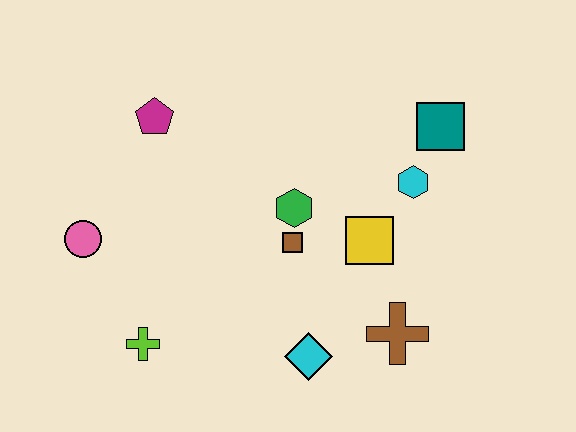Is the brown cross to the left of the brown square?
No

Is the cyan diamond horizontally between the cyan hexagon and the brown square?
Yes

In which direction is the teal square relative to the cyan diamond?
The teal square is above the cyan diamond.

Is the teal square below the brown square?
No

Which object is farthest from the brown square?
The pink circle is farthest from the brown square.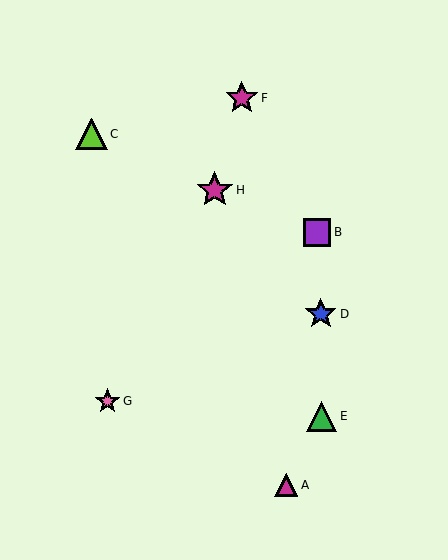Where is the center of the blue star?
The center of the blue star is at (321, 314).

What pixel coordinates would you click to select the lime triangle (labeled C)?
Click at (92, 134) to select the lime triangle C.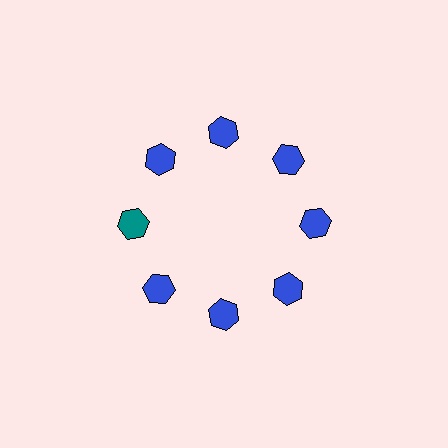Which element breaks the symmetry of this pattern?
The teal hexagon at roughly the 9 o'clock position breaks the symmetry. All other shapes are blue hexagons.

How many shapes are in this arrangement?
There are 8 shapes arranged in a ring pattern.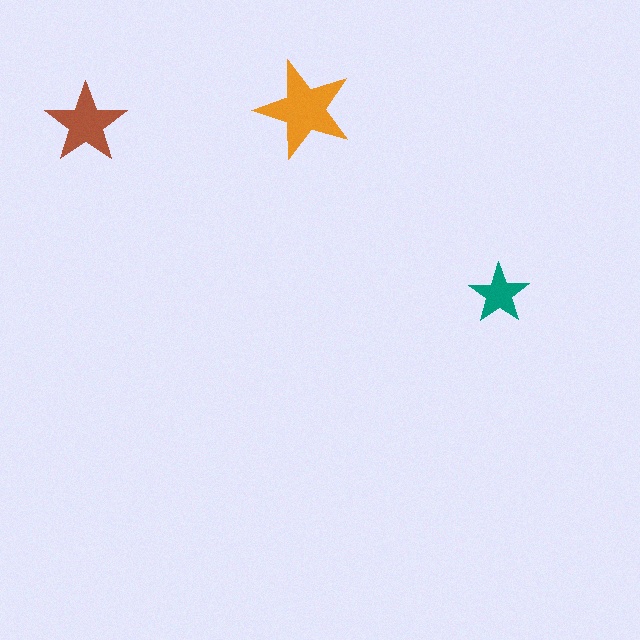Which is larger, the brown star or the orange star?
The orange one.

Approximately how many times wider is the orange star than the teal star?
About 1.5 times wider.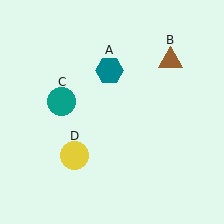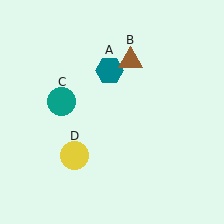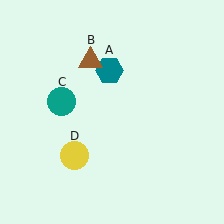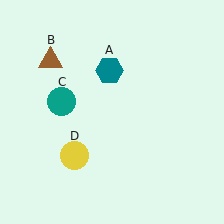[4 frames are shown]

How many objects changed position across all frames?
1 object changed position: brown triangle (object B).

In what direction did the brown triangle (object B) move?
The brown triangle (object B) moved left.